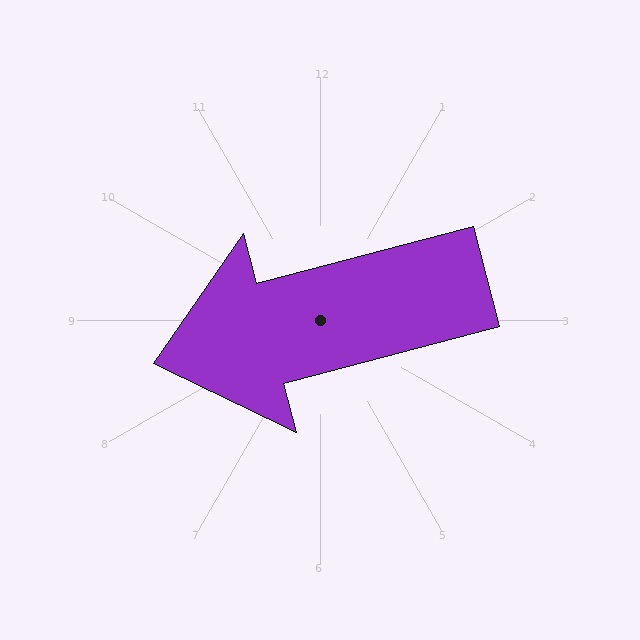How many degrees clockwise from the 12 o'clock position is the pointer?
Approximately 255 degrees.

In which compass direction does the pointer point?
West.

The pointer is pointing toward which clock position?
Roughly 9 o'clock.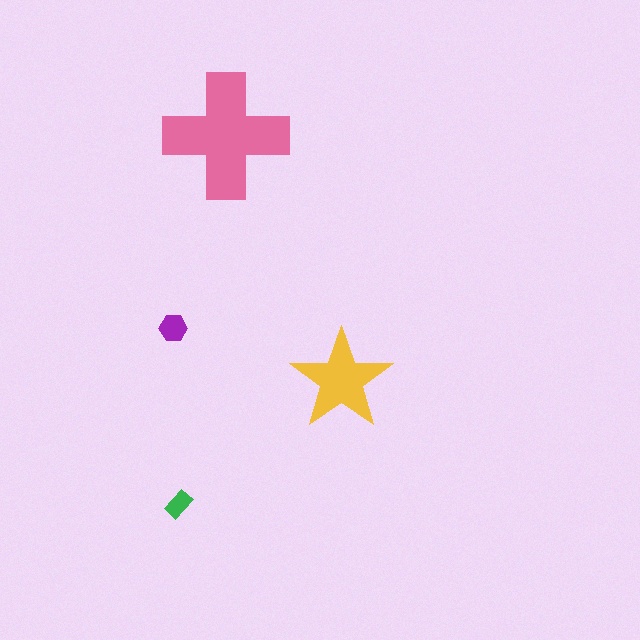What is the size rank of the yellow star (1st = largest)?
2nd.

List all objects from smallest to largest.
The green rectangle, the purple hexagon, the yellow star, the pink cross.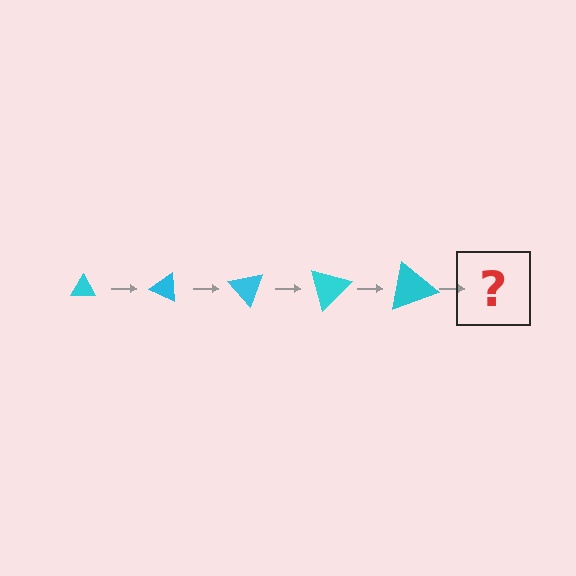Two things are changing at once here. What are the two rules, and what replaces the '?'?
The two rules are that the triangle grows larger each step and it rotates 25 degrees each step. The '?' should be a triangle, larger than the previous one and rotated 125 degrees from the start.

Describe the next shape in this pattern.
It should be a triangle, larger than the previous one and rotated 125 degrees from the start.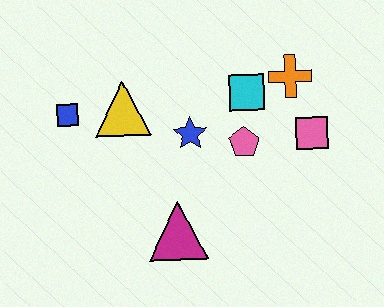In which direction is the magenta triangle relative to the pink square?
The magenta triangle is to the left of the pink square.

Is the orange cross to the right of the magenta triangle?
Yes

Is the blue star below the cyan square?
Yes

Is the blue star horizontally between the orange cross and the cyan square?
No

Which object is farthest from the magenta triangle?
The orange cross is farthest from the magenta triangle.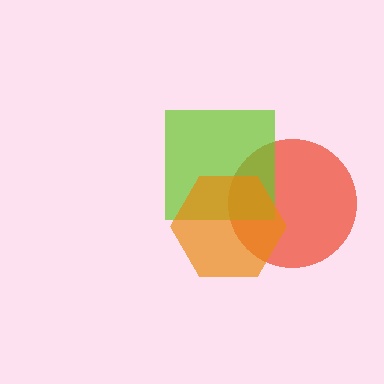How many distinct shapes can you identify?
There are 3 distinct shapes: a red circle, a lime square, an orange hexagon.